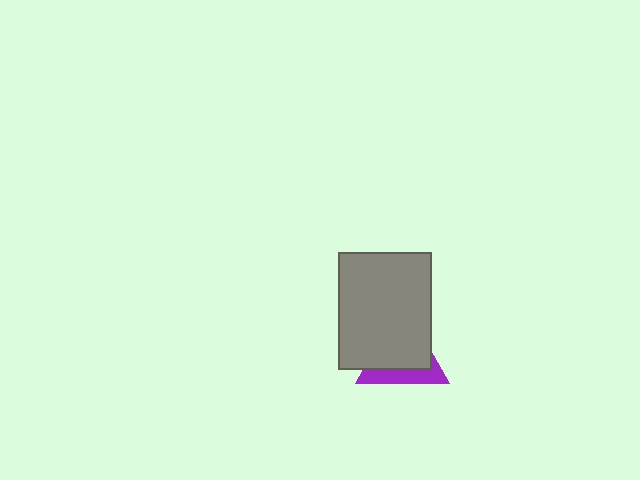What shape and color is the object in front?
The object in front is a gray rectangle.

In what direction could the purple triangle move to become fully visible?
The purple triangle could move toward the lower-right. That would shift it out from behind the gray rectangle entirely.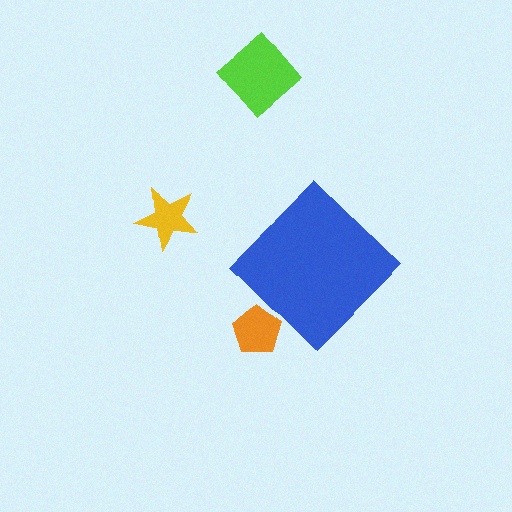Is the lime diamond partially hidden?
No, the lime diamond is fully visible.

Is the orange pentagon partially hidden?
Yes, the orange pentagon is partially hidden behind the blue diamond.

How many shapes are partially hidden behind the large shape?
1 shape is partially hidden.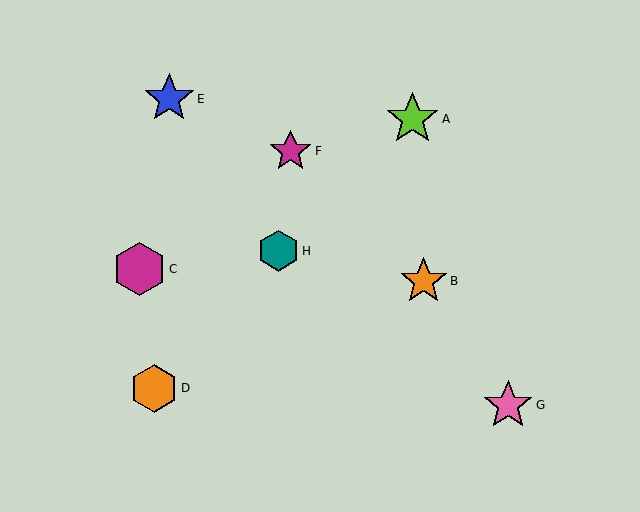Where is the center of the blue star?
The center of the blue star is at (169, 99).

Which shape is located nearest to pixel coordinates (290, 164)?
The magenta star (labeled F) at (291, 151) is nearest to that location.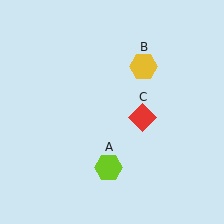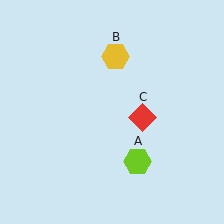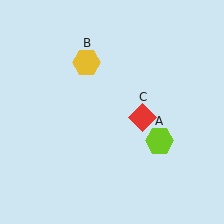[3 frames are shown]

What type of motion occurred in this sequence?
The lime hexagon (object A), yellow hexagon (object B) rotated counterclockwise around the center of the scene.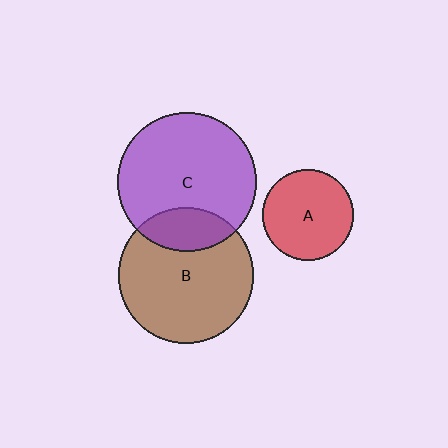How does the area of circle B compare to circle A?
Approximately 2.2 times.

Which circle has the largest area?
Circle C (purple).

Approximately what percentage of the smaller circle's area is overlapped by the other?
Approximately 20%.